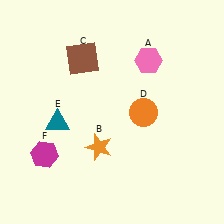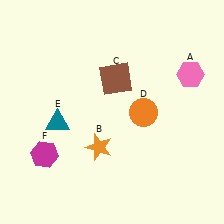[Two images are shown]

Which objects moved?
The objects that moved are: the pink hexagon (A), the brown square (C).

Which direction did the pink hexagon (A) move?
The pink hexagon (A) moved right.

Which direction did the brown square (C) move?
The brown square (C) moved right.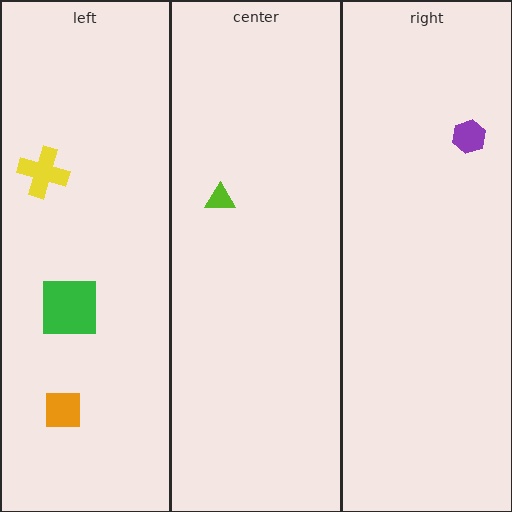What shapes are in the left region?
The orange square, the yellow cross, the green square.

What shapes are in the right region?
The purple hexagon.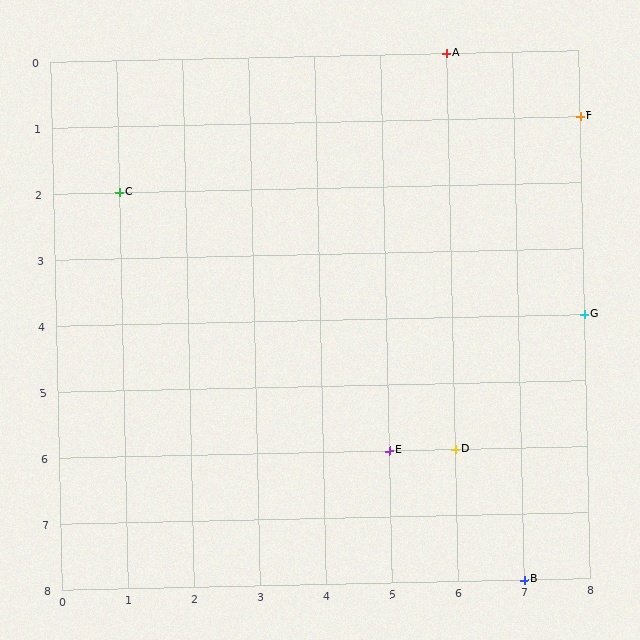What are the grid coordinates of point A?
Point A is at grid coordinates (6, 0).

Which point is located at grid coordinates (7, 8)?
Point B is at (7, 8).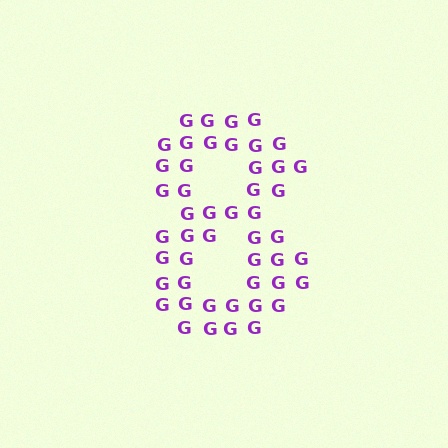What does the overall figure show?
The overall figure shows the digit 8.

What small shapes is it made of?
It is made of small letter G's.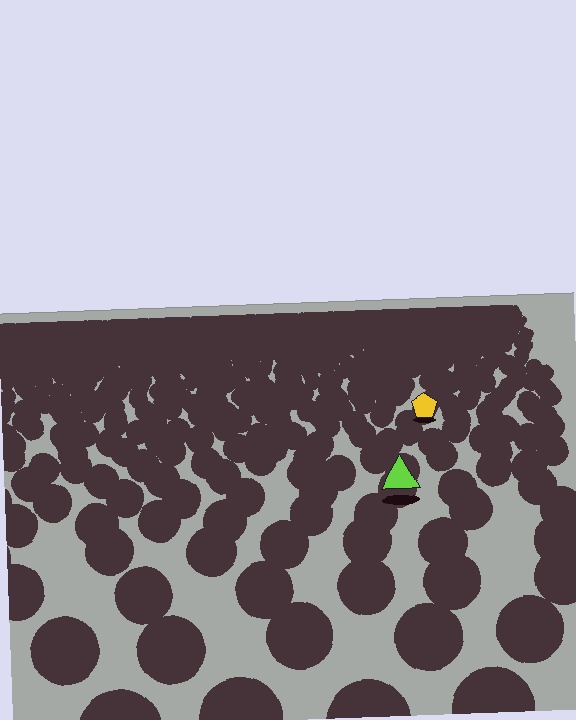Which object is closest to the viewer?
The lime triangle is closest. The texture marks near it are larger and more spread out.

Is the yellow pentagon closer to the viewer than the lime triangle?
No. The lime triangle is closer — you can tell from the texture gradient: the ground texture is coarser near it.